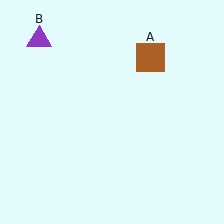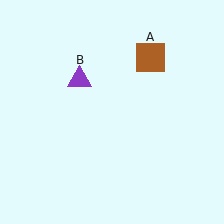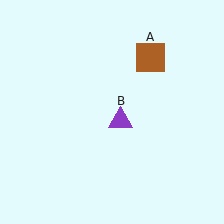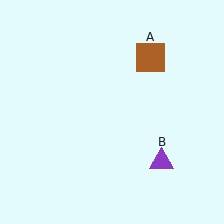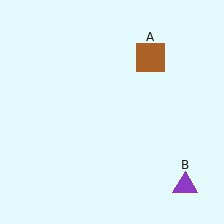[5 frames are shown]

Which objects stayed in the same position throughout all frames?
Brown square (object A) remained stationary.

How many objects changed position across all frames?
1 object changed position: purple triangle (object B).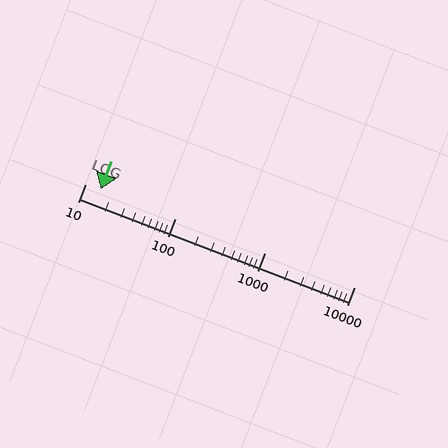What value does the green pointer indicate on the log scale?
The pointer indicates approximately 15.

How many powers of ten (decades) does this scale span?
The scale spans 3 decades, from 10 to 10000.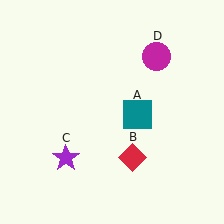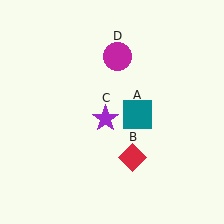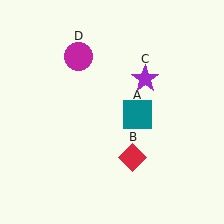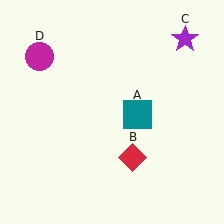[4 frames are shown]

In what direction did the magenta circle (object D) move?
The magenta circle (object D) moved left.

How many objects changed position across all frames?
2 objects changed position: purple star (object C), magenta circle (object D).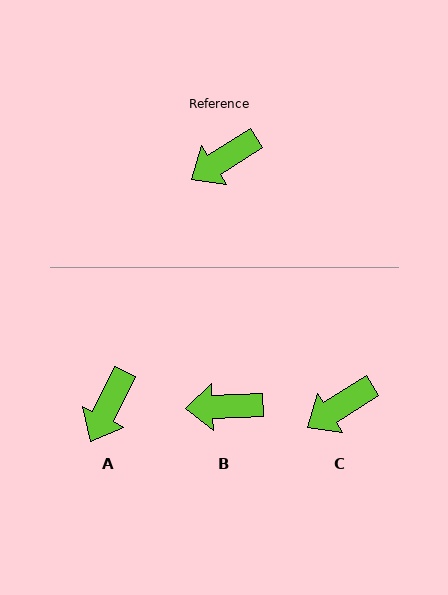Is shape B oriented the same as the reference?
No, it is off by about 30 degrees.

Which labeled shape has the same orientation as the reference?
C.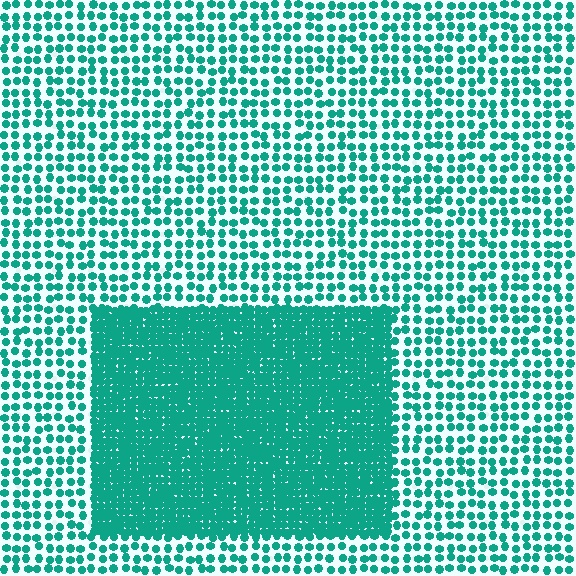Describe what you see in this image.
The image contains small teal elements arranged at two different densities. A rectangle-shaped region is visible where the elements are more densely packed than the surrounding area.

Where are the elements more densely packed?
The elements are more densely packed inside the rectangle boundary.